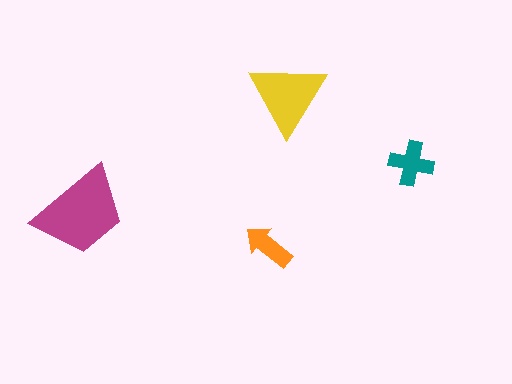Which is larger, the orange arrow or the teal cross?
The teal cross.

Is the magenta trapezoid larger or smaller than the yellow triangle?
Larger.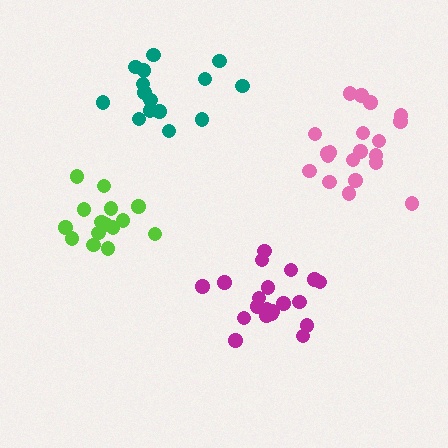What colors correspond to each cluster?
The clusters are colored: magenta, teal, lime, pink.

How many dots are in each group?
Group 1: 20 dots, Group 2: 15 dots, Group 3: 15 dots, Group 4: 21 dots (71 total).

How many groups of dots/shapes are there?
There are 4 groups.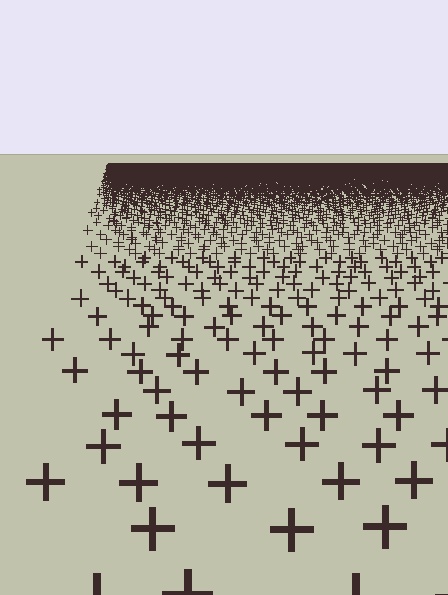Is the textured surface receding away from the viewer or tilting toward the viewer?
The surface is receding away from the viewer. Texture elements get smaller and denser toward the top.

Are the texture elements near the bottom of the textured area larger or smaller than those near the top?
Larger. Near the bottom, elements are closer to the viewer and appear at a bigger on-screen size.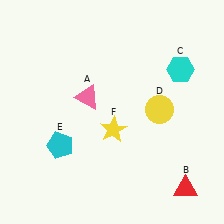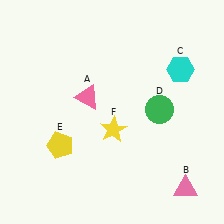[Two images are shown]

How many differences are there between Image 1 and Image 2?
There are 3 differences between the two images.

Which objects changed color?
B changed from red to pink. D changed from yellow to green. E changed from cyan to yellow.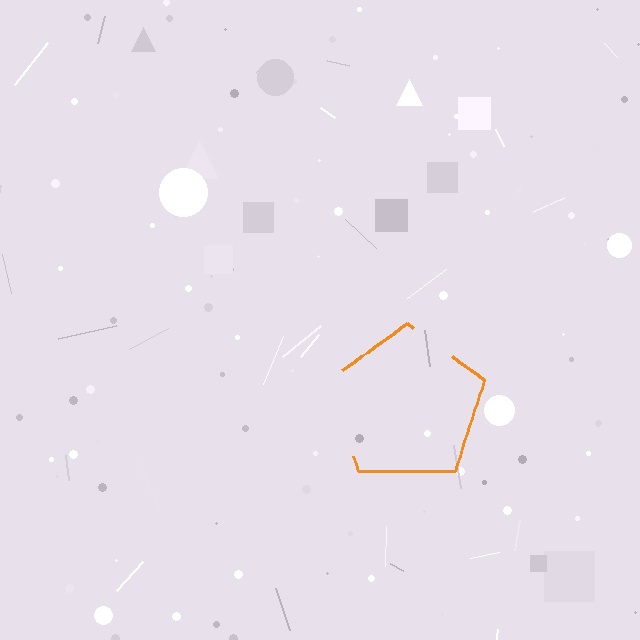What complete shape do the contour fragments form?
The contour fragments form a pentagon.